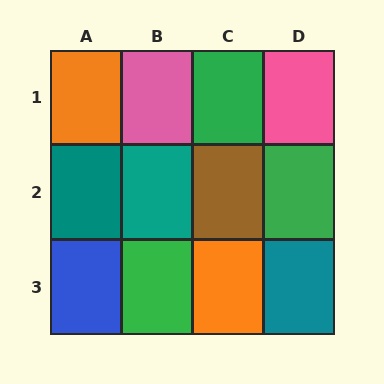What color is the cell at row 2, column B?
Teal.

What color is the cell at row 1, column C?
Green.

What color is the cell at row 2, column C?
Brown.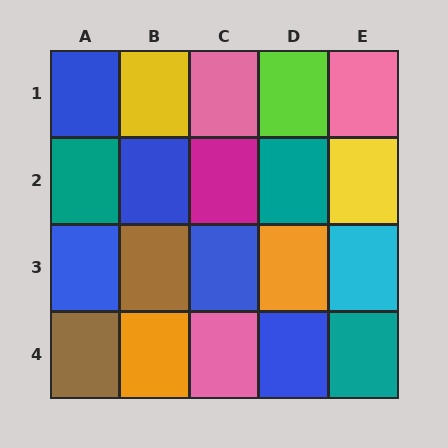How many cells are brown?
2 cells are brown.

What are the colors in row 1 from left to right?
Blue, yellow, pink, lime, pink.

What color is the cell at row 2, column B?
Blue.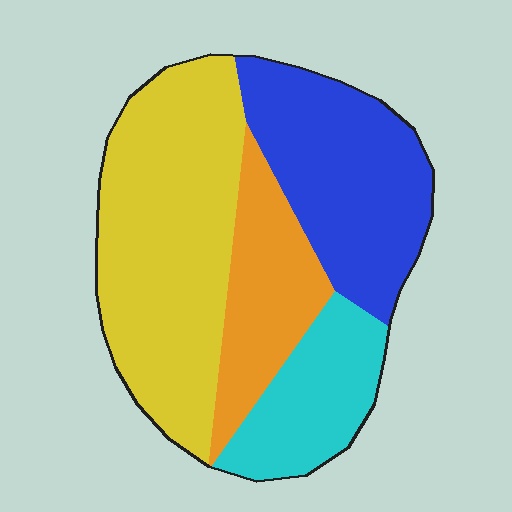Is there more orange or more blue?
Blue.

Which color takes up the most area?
Yellow, at roughly 40%.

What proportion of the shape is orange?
Orange takes up about one sixth (1/6) of the shape.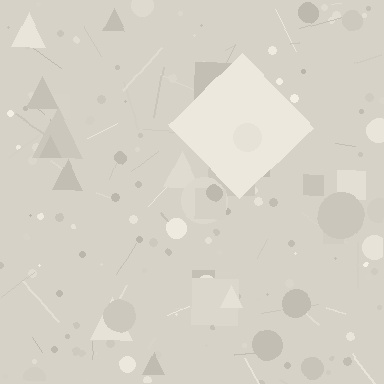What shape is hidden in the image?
A diamond is hidden in the image.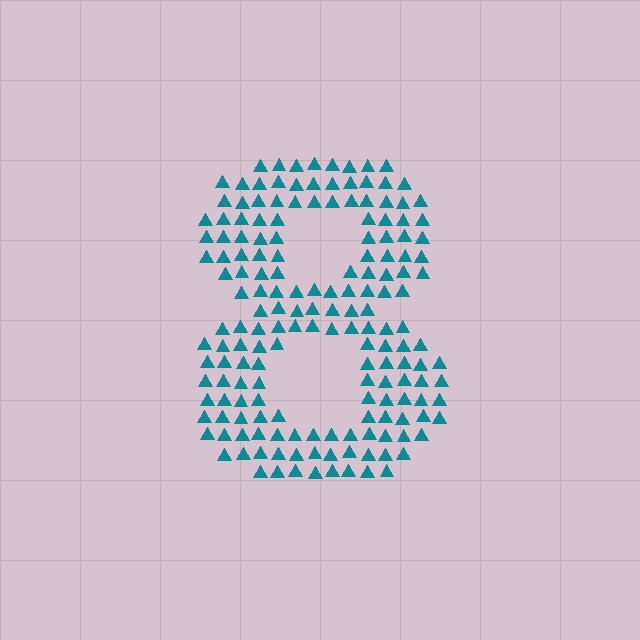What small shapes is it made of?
It is made of small triangles.